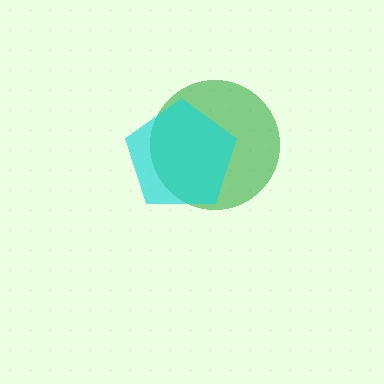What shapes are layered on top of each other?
The layered shapes are: a green circle, a cyan pentagon.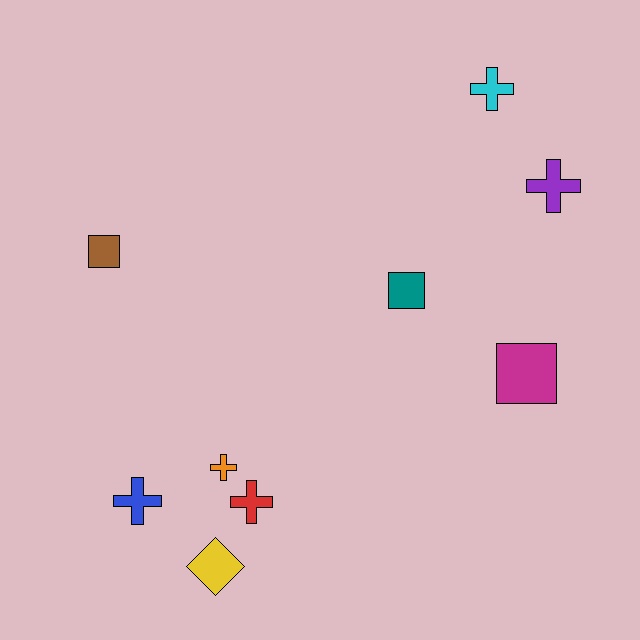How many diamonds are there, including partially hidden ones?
There is 1 diamond.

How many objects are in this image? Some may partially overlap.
There are 9 objects.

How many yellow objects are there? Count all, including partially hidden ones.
There is 1 yellow object.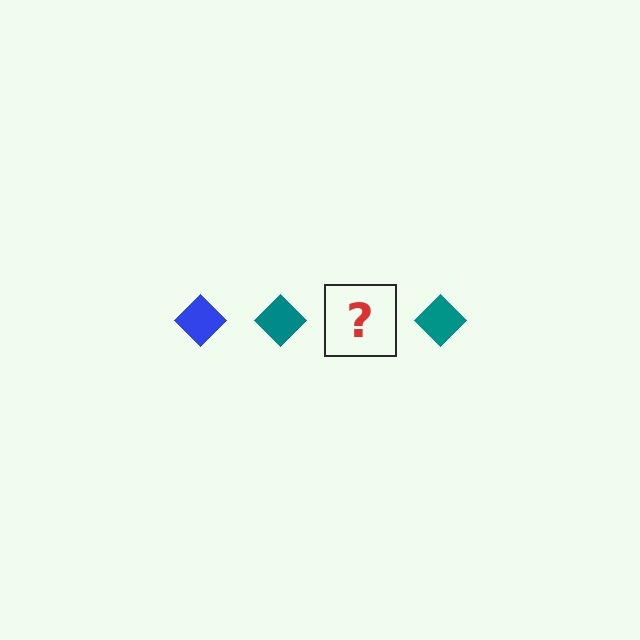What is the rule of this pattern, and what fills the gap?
The rule is that the pattern cycles through blue, teal diamonds. The gap should be filled with a blue diamond.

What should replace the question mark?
The question mark should be replaced with a blue diamond.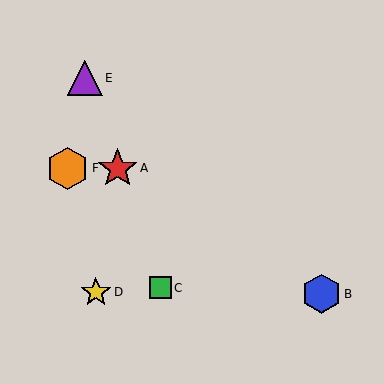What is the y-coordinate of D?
Object D is at y≈292.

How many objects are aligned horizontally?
2 objects (A, F) are aligned horizontally.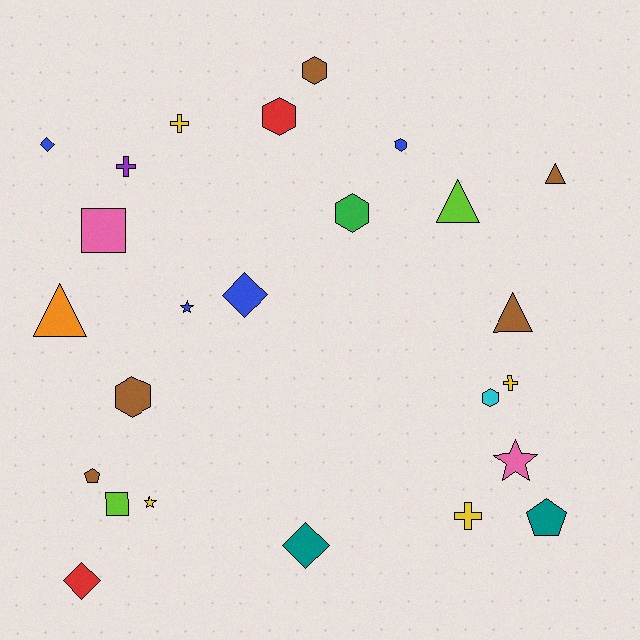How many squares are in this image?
There are 2 squares.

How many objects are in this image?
There are 25 objects.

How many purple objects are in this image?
There is 1 purple object.